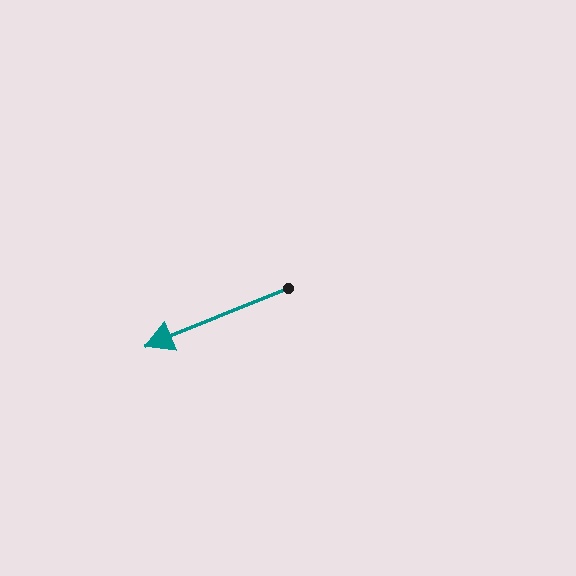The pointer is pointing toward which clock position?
Roughly 8 o'clock.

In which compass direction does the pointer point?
West.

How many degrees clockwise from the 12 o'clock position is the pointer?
Approximately 248 degrees.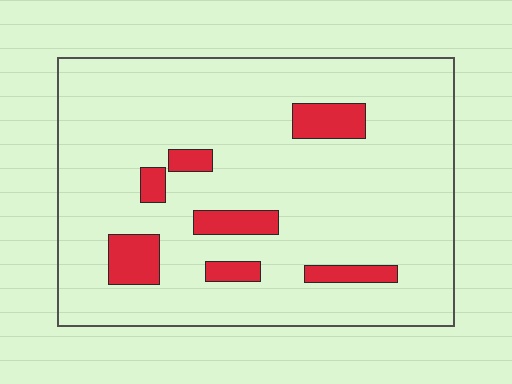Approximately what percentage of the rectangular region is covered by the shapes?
Approximately 10%.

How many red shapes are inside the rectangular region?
7.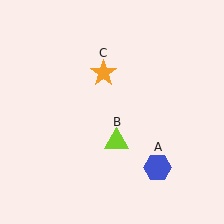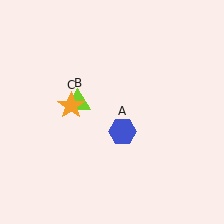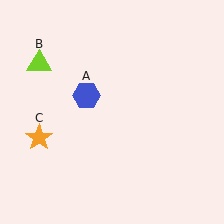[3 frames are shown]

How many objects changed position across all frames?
3 objects changed position: blue hexagon (object A), lime triangle (object B), orange star (object C).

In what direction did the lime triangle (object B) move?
The lime triangle (object B) moved up and to the left.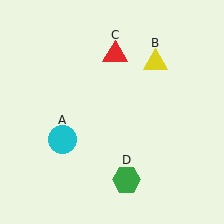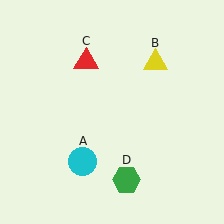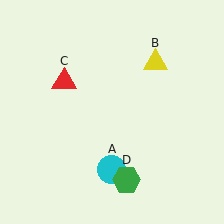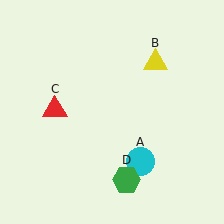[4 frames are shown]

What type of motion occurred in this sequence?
The cyan circle (object A), red triangle (object C) rotated counterclockwise around the center of the scene.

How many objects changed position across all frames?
2 objects changed position: cyan circle (object A), red triangle (object C).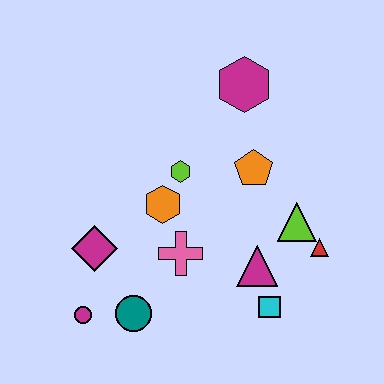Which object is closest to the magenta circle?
The teal circle is closest to the magenta circle.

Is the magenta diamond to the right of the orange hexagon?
No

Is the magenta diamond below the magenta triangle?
No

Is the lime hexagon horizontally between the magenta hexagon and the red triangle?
No